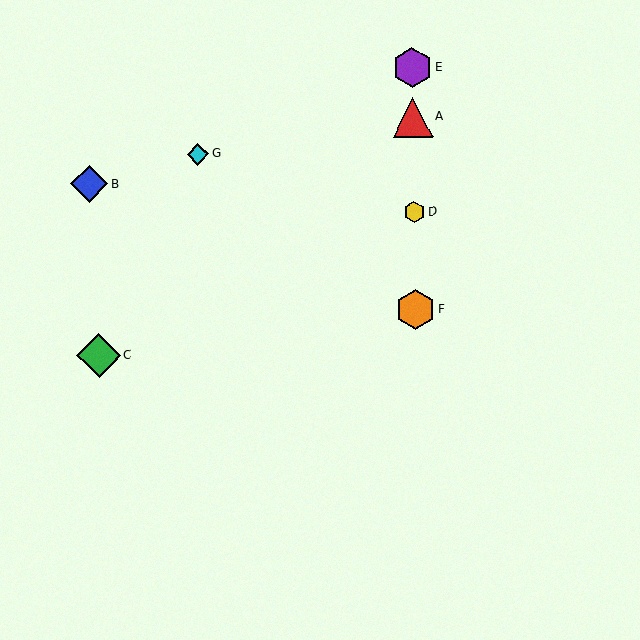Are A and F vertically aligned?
Yes, both are at x≈413.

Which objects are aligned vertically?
Objects A, D, E, F are aligned vertically.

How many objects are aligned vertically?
4 objects (A, D, E, F) are aligned vertically.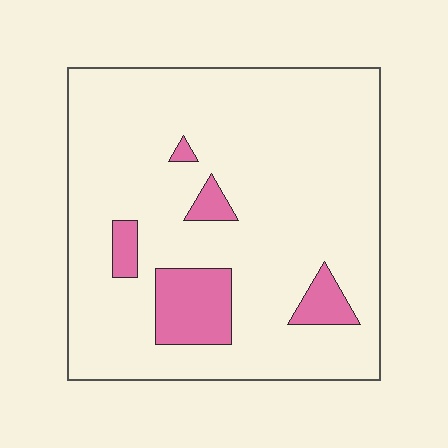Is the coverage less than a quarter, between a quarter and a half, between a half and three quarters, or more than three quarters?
Less than a quarter.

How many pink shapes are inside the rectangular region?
5.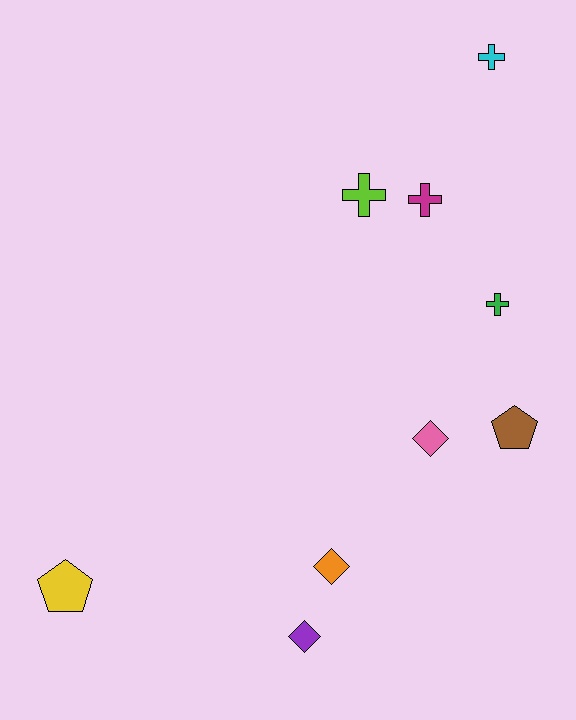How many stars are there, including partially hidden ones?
There are no stars.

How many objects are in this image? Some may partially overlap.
There are 9 objects.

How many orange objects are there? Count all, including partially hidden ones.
There is 1 orange object.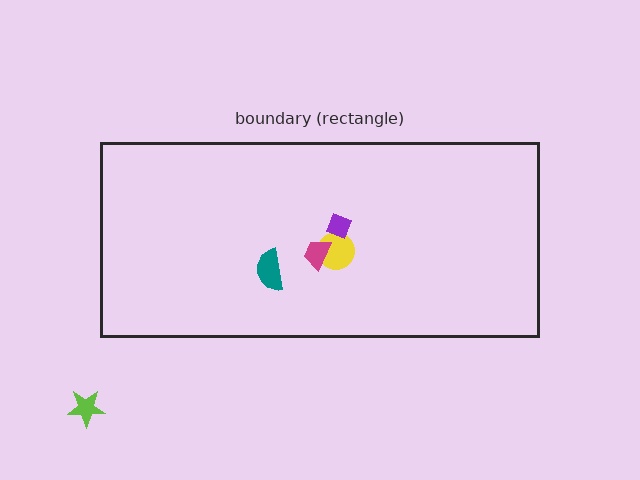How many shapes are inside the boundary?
4 inside, 1 outside.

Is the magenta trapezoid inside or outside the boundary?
Inside.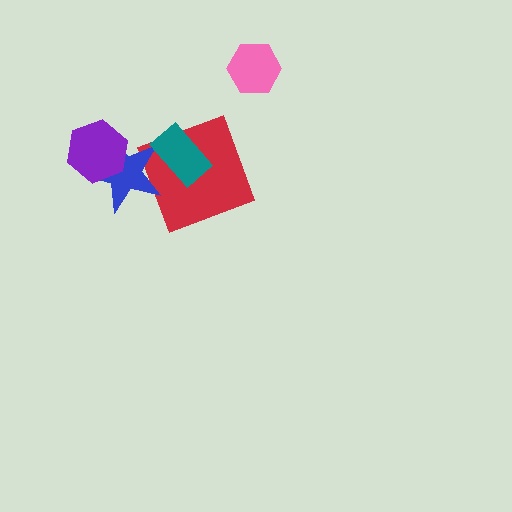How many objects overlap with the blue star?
3 objects overlap with the blue star.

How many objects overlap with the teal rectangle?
2 objects overlap with the teal rectangle.